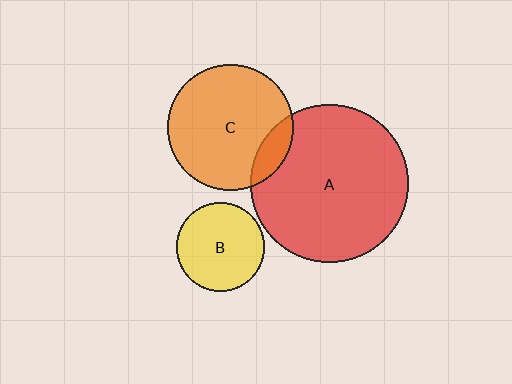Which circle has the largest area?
Circle A (red).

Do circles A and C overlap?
Yes.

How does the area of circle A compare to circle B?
Approximately 3.2 times.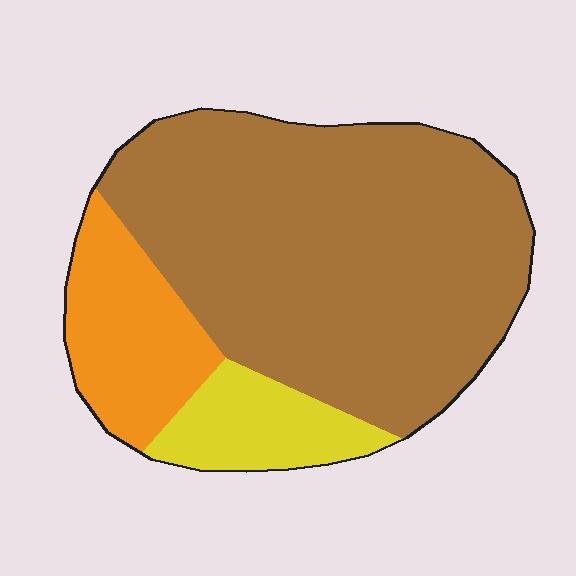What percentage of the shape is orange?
Orange takes up about one sixth (1/6) of the shape.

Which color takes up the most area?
Brown, at roughly 70%.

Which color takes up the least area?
Yellow, at roughly 10%.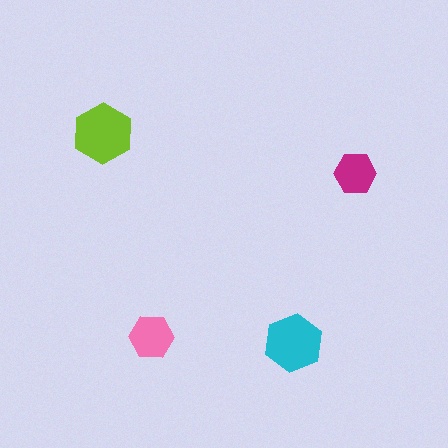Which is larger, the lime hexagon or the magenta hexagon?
The lime one.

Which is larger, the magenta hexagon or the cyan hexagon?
The cyan one.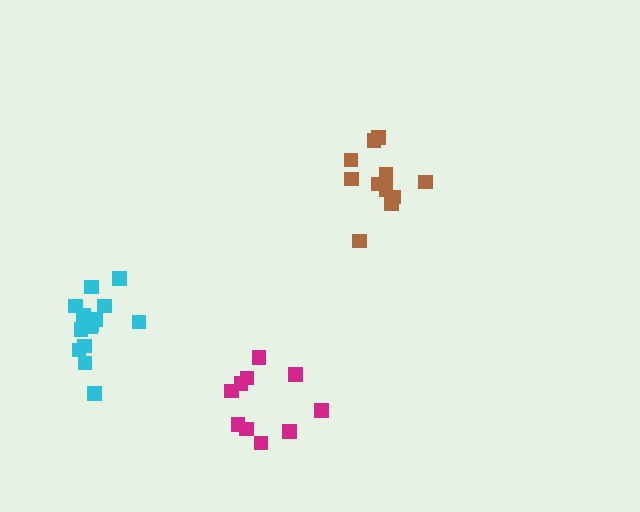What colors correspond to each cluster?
The clusters are colored: brown, magenta, cyan.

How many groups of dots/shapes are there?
There are 3 groups.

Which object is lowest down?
The magenta cluster is bottommost.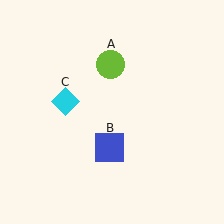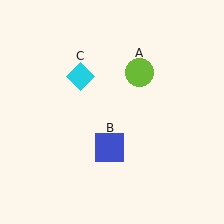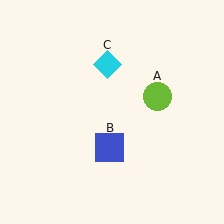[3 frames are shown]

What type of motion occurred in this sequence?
The lime circle (object A), cyan diamond (object C) rotated clockwise around the center of the scene.